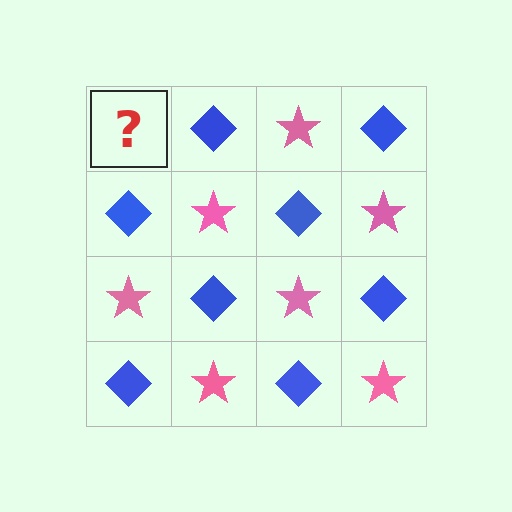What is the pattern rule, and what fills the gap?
The rule is that it alternates pink star and blue diamond in a checkerboard pattern. The gap should be filled with a pink star.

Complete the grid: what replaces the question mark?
The question mark should be replaced with a pink star.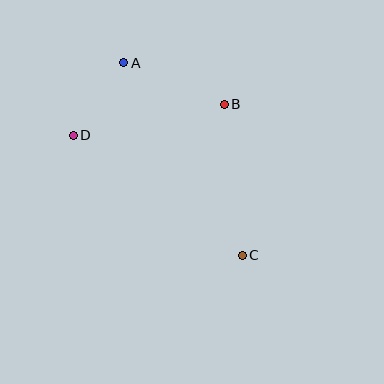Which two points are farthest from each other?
Points A and C are farthest from each other.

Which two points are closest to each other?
Points A and D are closest to each other.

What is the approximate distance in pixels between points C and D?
The distance between C and D is approximately 207 pixels.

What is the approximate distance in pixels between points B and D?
The distance between B and D is approximately 154 pixels.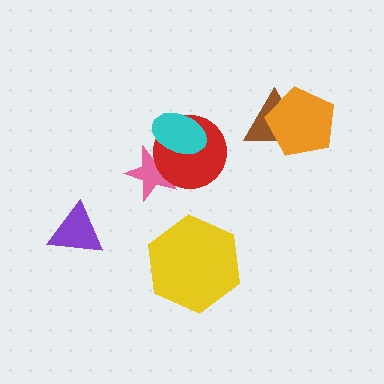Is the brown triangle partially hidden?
Yes, it is partially covered by another shape.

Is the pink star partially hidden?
Yes, it is partially covered by another shape.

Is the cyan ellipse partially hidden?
No, no other shape covers it.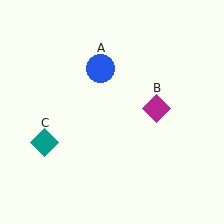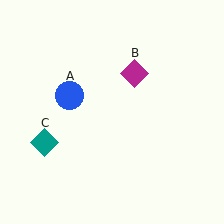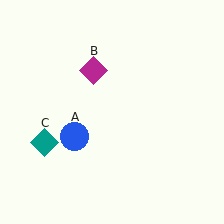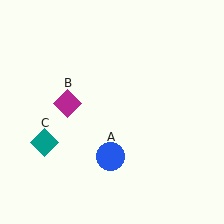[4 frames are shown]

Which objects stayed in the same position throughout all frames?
Teal diamond (object C) remained stationary.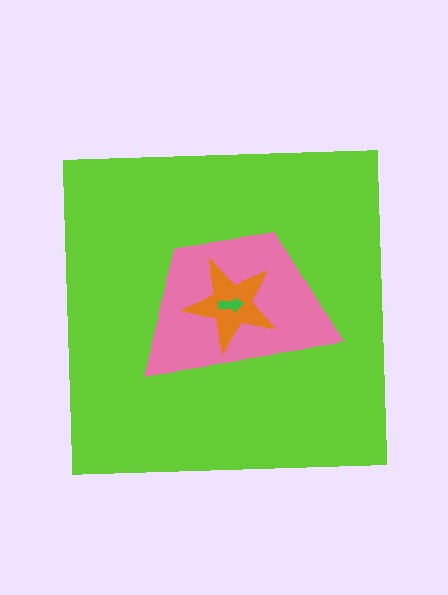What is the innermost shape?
The green arrow.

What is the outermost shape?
The lime square.